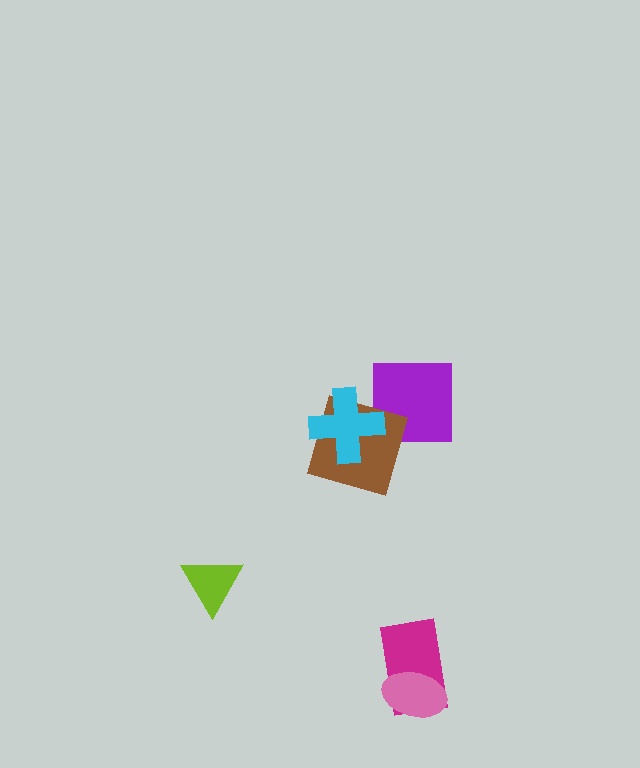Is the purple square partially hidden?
Yes, it is partially covered by another shape.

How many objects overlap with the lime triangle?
0 objects overlap with the lime triangle.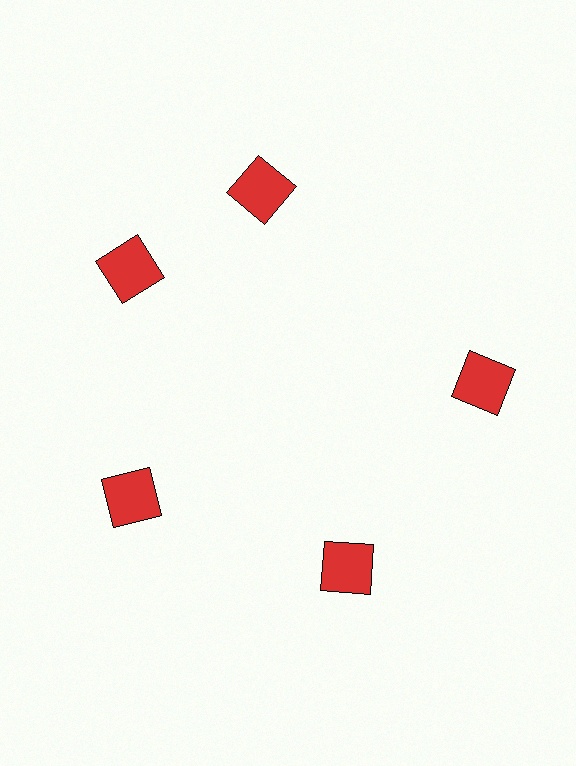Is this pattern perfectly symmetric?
No. The 5 red squares are arranged in a ring, but one element near the 1 o'clock position is rotated out of alignment along the ring, breaking the 5-fold rotational symmetry.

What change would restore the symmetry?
The symmetry would be restored by rotating it back into even spacing with its neighbors so that all 5 squares sit at equal angles and equal distance from the center.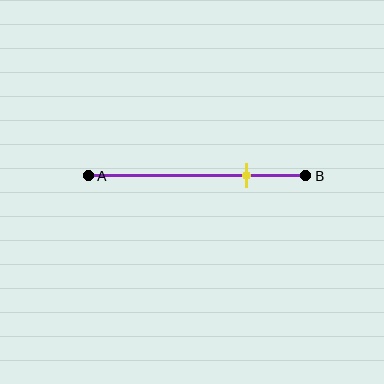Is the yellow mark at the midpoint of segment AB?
No, the mark is at about 75% from A, not at the 50% midpoint.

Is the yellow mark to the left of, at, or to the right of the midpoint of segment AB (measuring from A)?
The yellow mark is to the right of the midpoint of segment AB.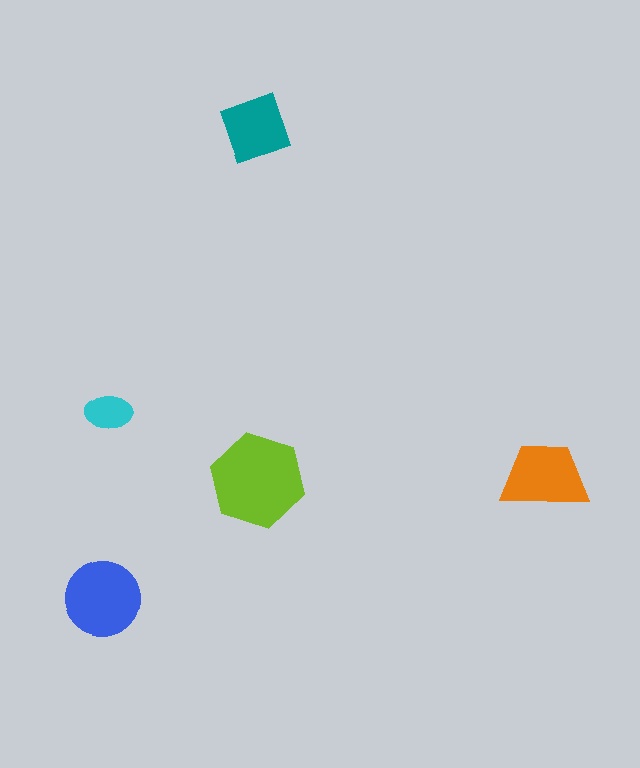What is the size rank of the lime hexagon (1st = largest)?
1st.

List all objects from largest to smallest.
The lime hexagon, the blue circle, the orange trapezoid, the teal square, the cyan ellipse.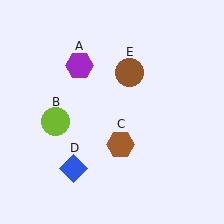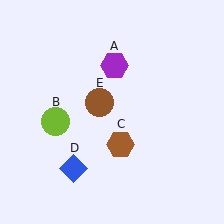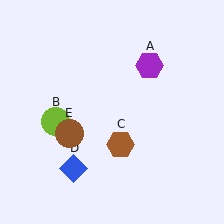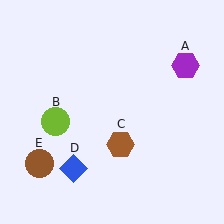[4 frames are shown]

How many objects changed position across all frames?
2 objects changed position: purple hexagon (object A), brown circle (object E).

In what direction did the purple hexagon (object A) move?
The purple hexagon (object A) moved right.